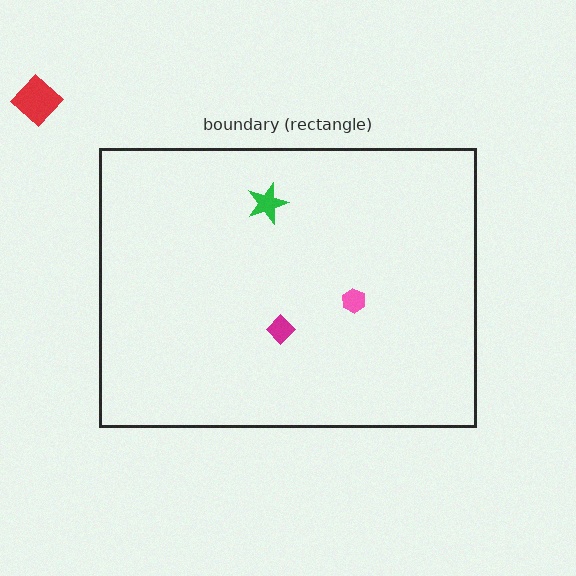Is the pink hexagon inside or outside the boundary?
Inside.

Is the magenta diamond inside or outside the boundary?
Inside.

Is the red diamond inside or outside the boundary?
Outside.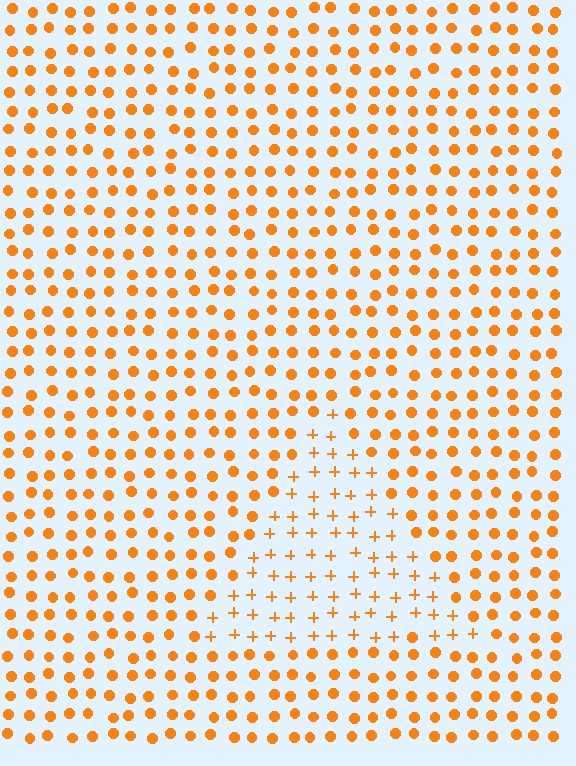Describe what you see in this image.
The image is filled with small orange elements arranged in a uniform grid. A triangle-shaped region contains plus signs, while the surrounding area contains circles. The boundary is defined purely by the change in element shape.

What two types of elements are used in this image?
The image uses plus signs inside the triangle region and circles outside it.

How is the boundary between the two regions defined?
The boundary is defined by a change in element shape: plus signs inside vs. circles outside. All elements share the same color and spacing.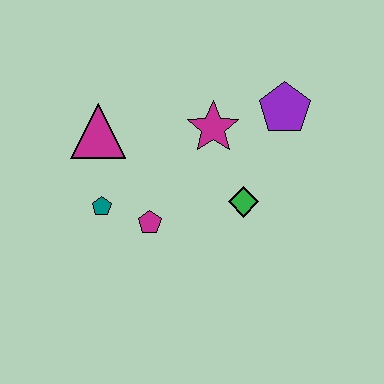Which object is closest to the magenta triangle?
The teal pentagon is closest to the magenta triangle.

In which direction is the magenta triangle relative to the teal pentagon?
The magenta triangle is above the teal pentagon.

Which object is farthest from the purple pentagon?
The teal pentagon is farthest from the purple pentagon.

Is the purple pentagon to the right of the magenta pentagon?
Yes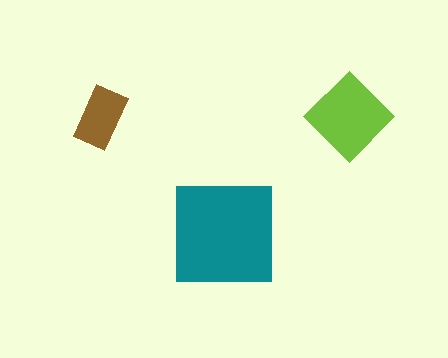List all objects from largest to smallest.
The teal square, the lime diamond, the brown rectangle.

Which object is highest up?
The lime diamond is topmost.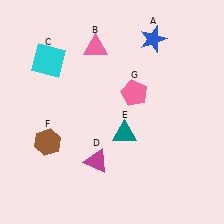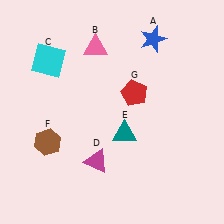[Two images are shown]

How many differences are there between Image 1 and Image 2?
There is 1 difference between the two images.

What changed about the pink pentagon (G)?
In Image 1, G is pink. In Image 2, it changed to red.